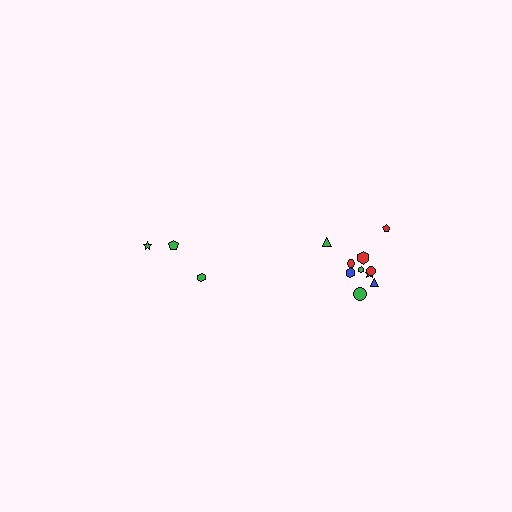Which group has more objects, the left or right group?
The right group.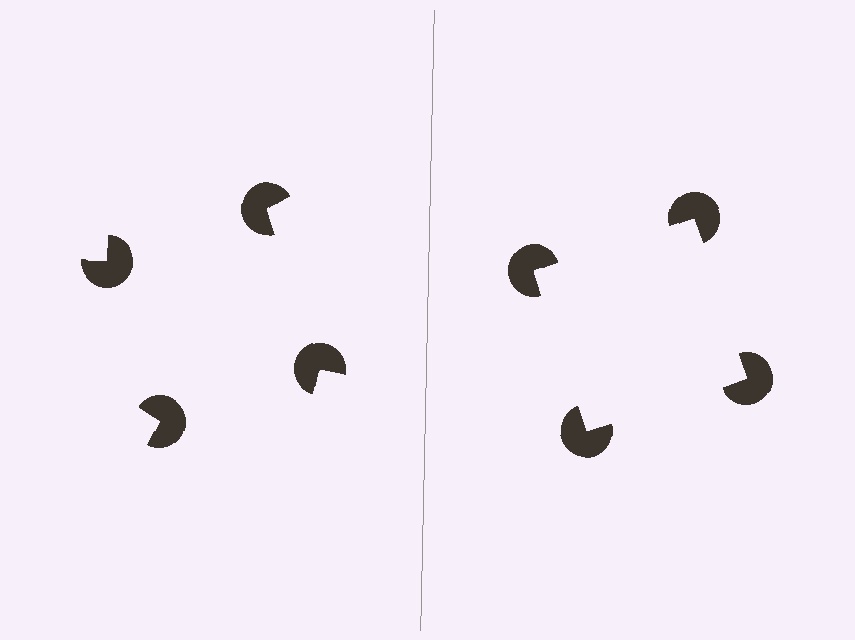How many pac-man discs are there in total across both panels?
8 — 4 on each side.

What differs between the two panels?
The pac-man discs are positioned identically on both sides; only the wedge orientations differ. On the right they align to a square; on the left they are misaligned.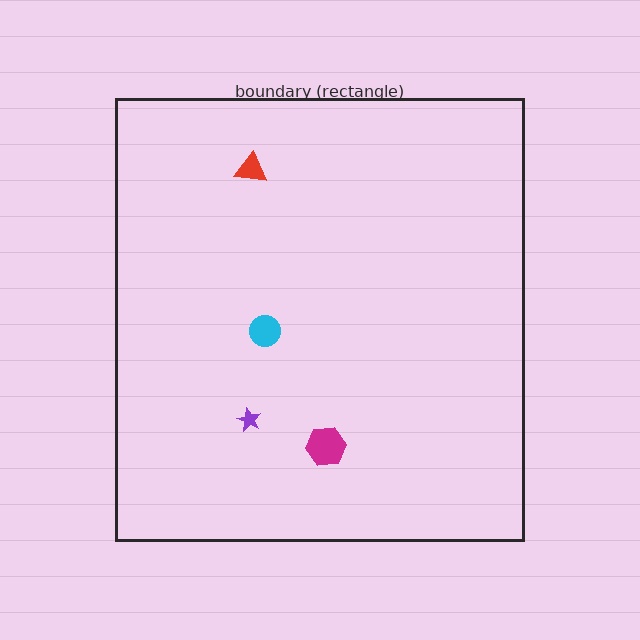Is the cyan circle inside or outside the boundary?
Inside.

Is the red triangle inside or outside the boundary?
Inside.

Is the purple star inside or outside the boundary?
Inside.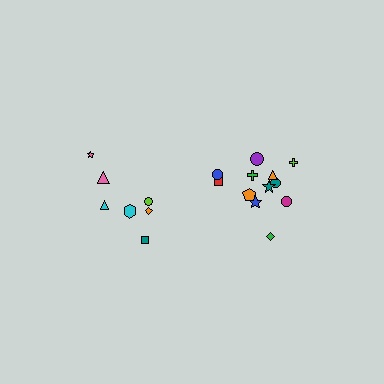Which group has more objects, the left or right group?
The right group.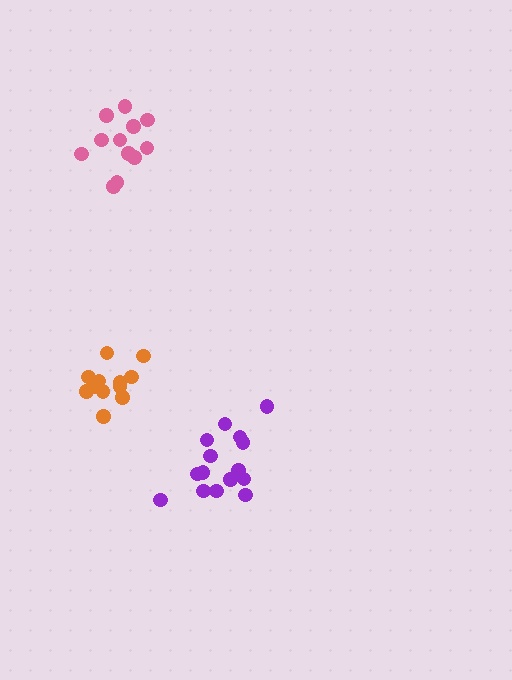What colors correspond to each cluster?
The clusters are colored: purple, pink, orange.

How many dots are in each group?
Group 1: 15 dots, Group 2: 12 dots, Group 3: 12 dots (39 total).